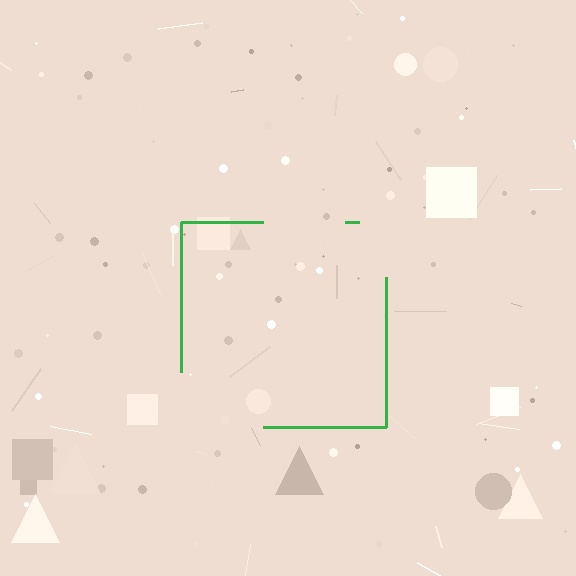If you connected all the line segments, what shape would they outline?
They would outline a square.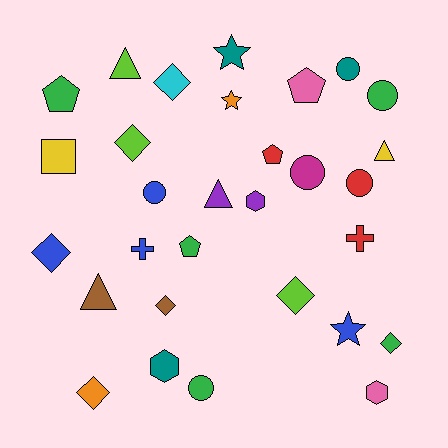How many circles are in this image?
There are 6 circles.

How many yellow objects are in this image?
There are 2 yellow objects.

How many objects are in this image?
There are 30 objects.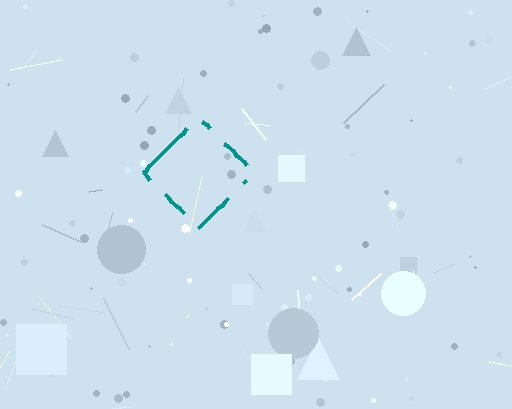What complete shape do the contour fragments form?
The contour fragments form a diamond.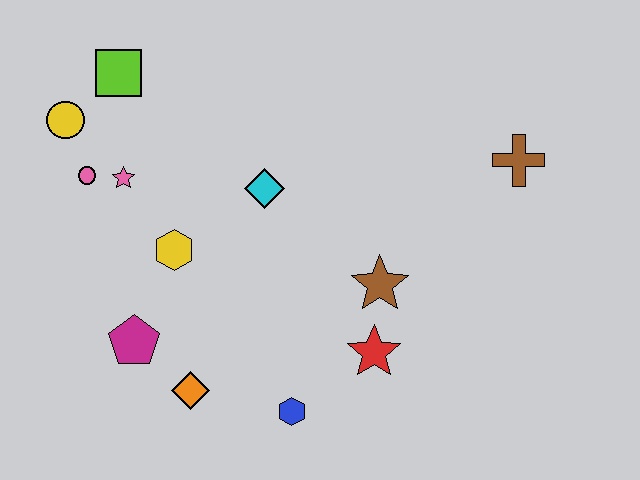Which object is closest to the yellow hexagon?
The pink star is closest to the yellow hexagon.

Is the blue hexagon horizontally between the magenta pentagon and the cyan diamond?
No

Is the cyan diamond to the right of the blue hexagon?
No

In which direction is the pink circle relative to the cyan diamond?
The pink circle is to the left of the cyan diamond.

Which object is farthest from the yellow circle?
The brown cross is farthest from the yellow circle.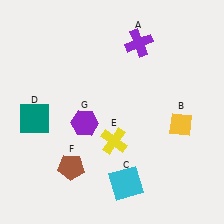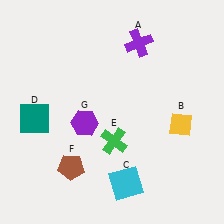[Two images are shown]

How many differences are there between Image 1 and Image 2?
There is 1 difference between the two images.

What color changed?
The cross (E) changed from yellow in Image 1 to green in Image 2.